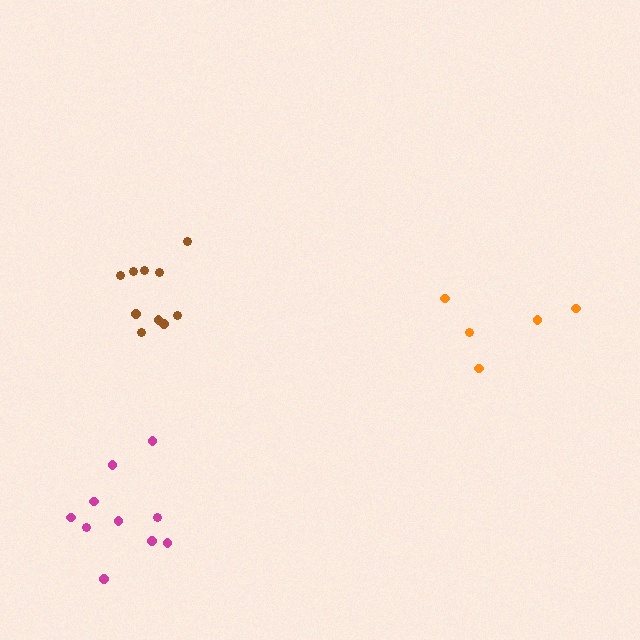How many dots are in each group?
Group 1: 10 dots, Group 2: 10 dots, Group 3: 5 dots (25 total).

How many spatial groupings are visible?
There are 3 spatial groupings.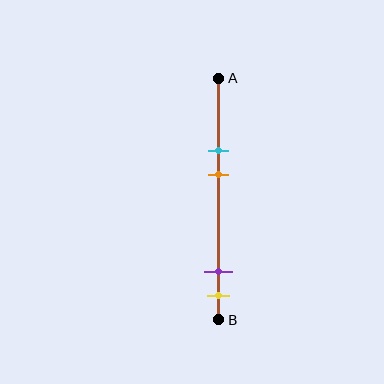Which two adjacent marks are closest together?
The purple and yellow marks are the closest adjacent pair.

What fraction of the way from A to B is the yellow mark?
The yellow mark is approximately 90% (0.9) of the way from A to B.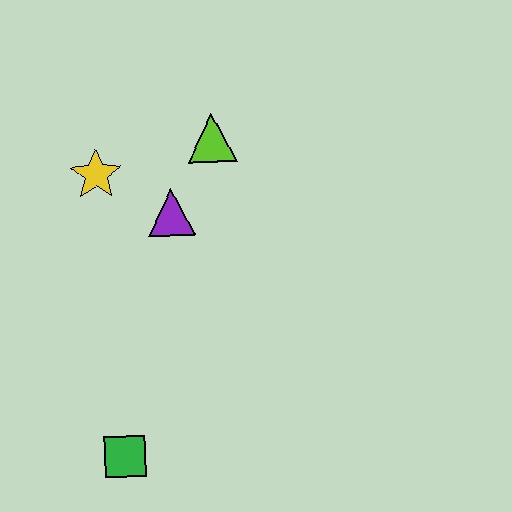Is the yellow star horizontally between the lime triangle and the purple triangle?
No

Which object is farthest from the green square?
The lime triangle is farthest from the green square.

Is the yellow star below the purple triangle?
No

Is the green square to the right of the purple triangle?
No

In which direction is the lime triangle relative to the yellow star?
The lime triangle is to the right of the yellow star.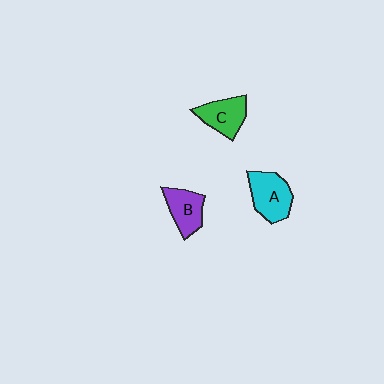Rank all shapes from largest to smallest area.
From largest to smallest: A (cyan), C (green), B (purple).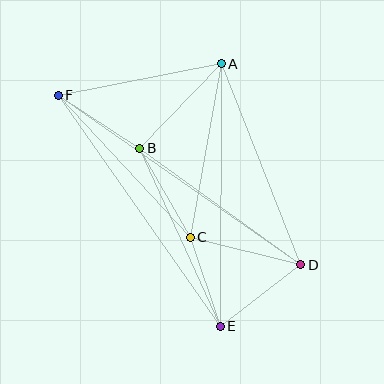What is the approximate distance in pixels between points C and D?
The distance between C and D is approximately 114 pixels.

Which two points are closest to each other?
Points C and E are closest to each other.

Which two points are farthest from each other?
Points D and F are farthest from each other.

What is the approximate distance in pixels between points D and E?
The distance between D and E is approximately 101 pixels.